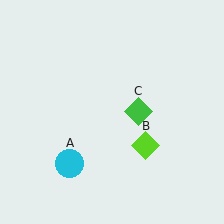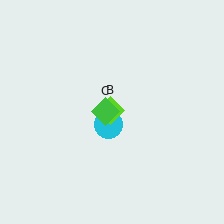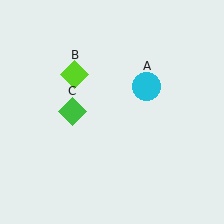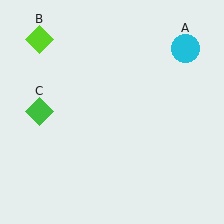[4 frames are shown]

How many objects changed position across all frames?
3 objects changed position: cyan circle (object A), lime diamond (object B), green diamond (object C).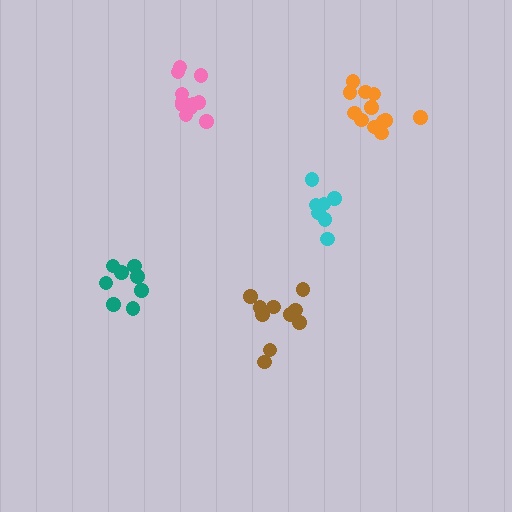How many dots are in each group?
Group 1: 12 dots, Group 2: 8 dots, Group 3: 10 dots, Group 4: 11 dots, Group 5: 7 dots (48 total).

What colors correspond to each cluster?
The clusters are colored: orange, teal, brown, pink, cyan.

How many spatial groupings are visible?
There are 5 spatial groupings.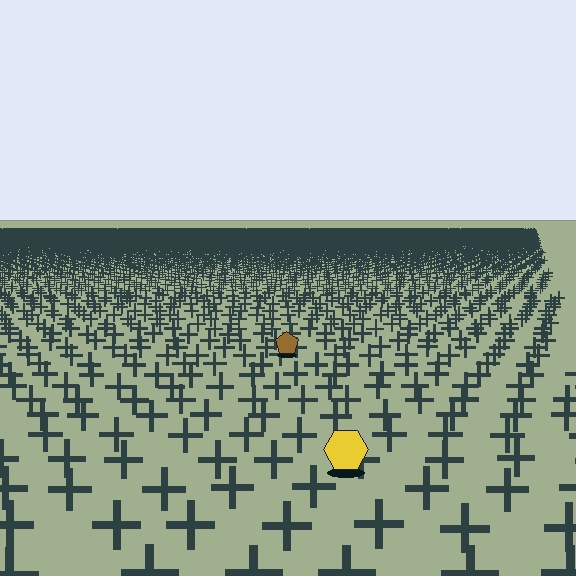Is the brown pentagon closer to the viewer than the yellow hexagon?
No. The yellow hexagon is closer — you can tell from the texture gradient: the ground texture is coarser near it.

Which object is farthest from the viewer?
The brown pentagon is farthest from the viewer. It appears smaller and the ground texture around it is denser.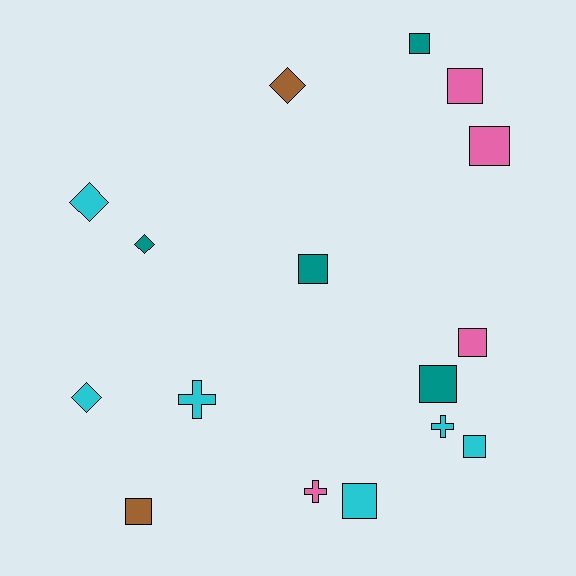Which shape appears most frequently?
Square, with 9 objects.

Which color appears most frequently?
Cyan, with 6 objects.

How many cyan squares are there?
There are 2 cyan squares.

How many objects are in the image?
There are 16 objects.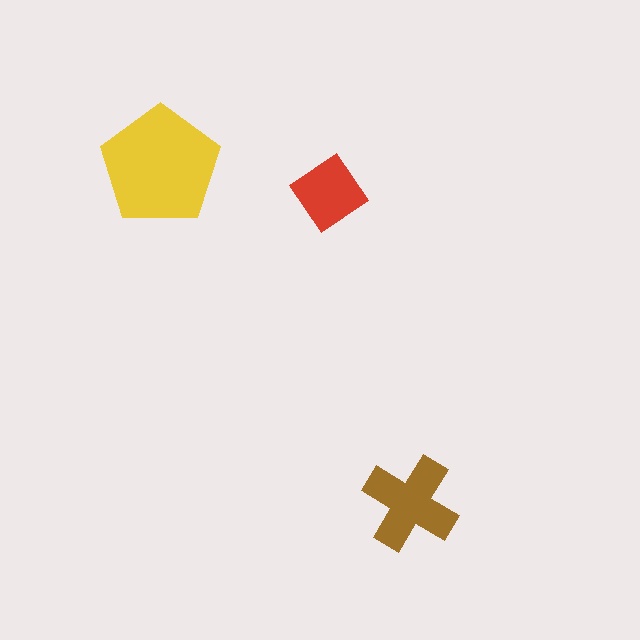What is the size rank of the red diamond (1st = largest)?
3rd.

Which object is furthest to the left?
The yellow pentagon is leftmost.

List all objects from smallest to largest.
The red diamond, the brown cross, the yellow pentagon.